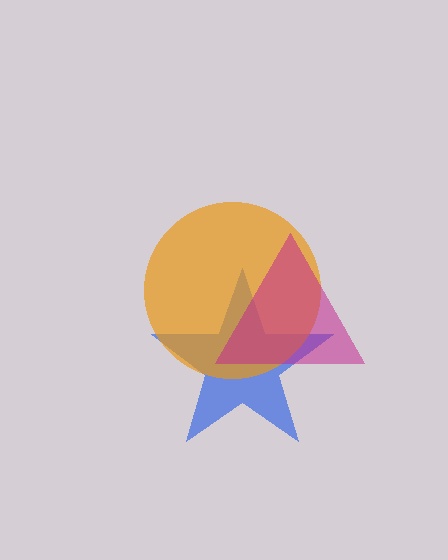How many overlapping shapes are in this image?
There are 3 overlapping shapes in the image.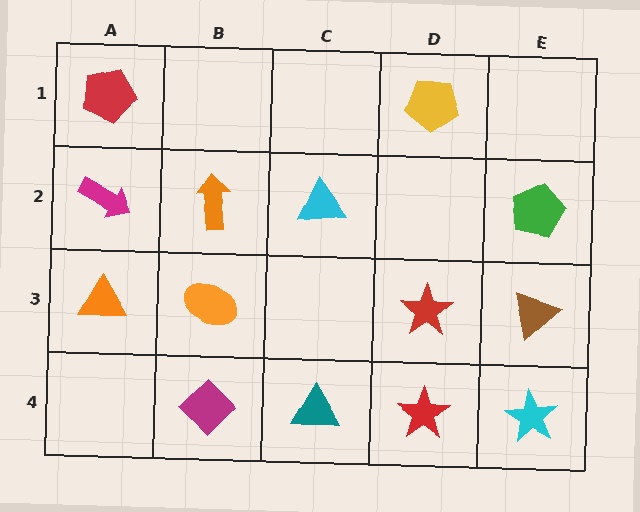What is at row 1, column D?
A yellow pentagon.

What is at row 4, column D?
A red star.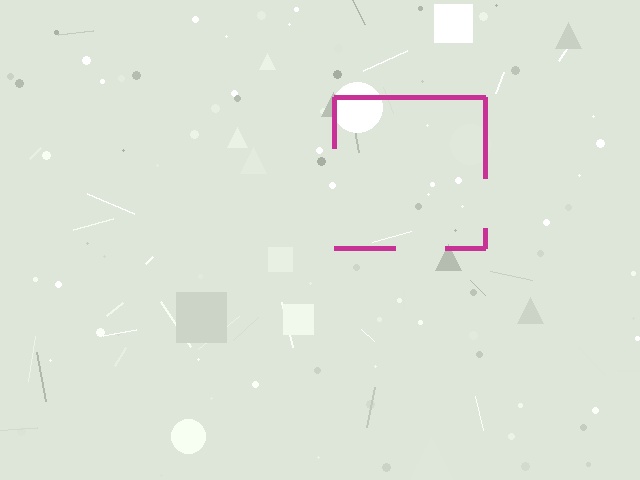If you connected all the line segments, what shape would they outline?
They would outline a square.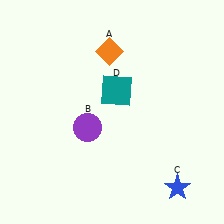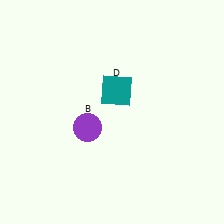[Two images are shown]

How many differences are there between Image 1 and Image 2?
There are 2 differences between the two images.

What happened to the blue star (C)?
The blue star (C) was removed in Image 2. It was in the bottom-right area of Image 1.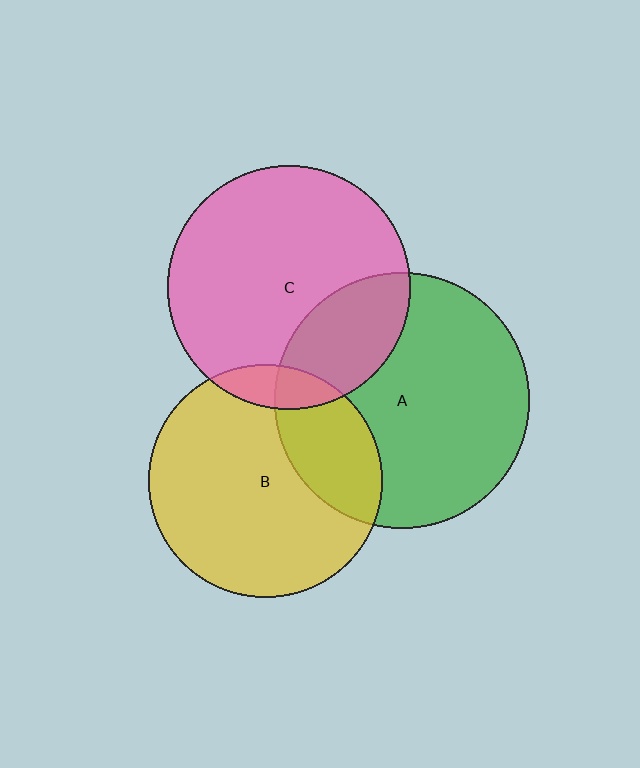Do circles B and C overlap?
Yes.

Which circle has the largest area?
Circle A (green).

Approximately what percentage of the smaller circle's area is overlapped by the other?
Approximately 10%.